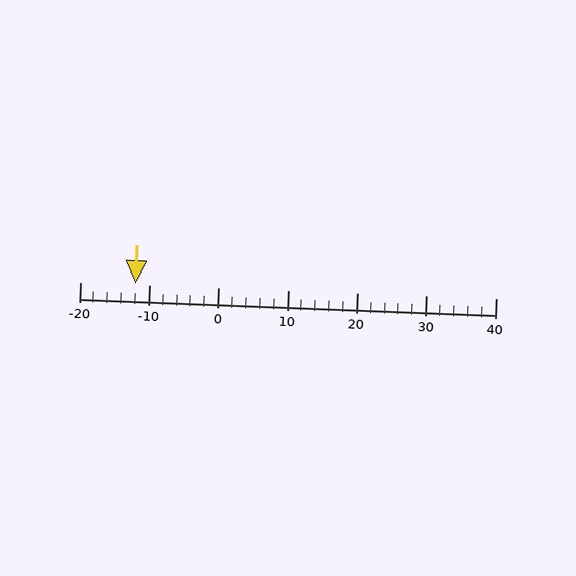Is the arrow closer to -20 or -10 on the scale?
The arrow is closer to -10.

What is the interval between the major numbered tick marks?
The major tick marks are spaced 10 units apart.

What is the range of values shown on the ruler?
The ruler shows values from -20 to 40.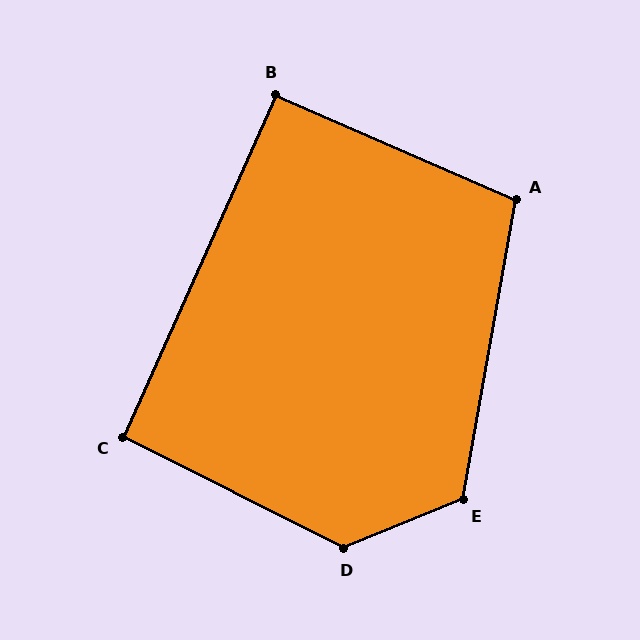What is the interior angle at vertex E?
Approximately 122 degrees (obtuse).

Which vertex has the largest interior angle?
D, at approximately 131 degrees.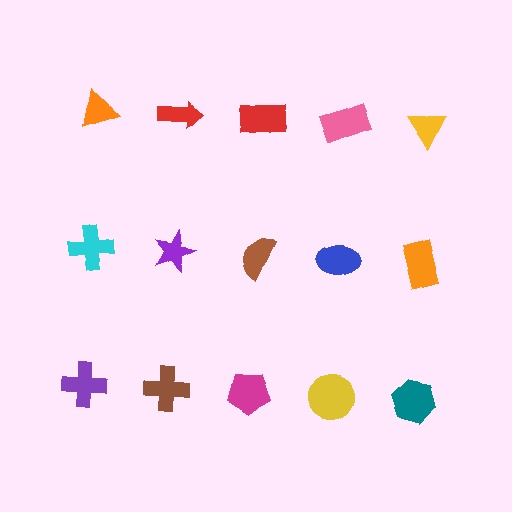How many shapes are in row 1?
5 shapes.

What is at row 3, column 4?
A yellow circle.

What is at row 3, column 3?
A magenta pentagon.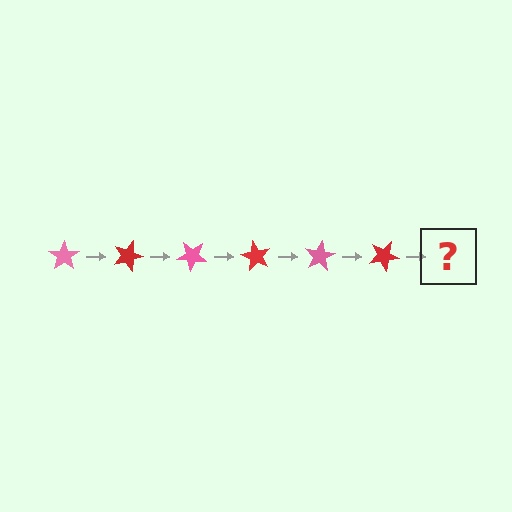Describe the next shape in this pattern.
It should be a pink star, rotated 120 degrees from the start.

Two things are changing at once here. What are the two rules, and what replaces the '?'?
The two rules are that it rotates 20 degrees each step and the color cycles through pink and red. The '?' should be a pink star, rotated 120 degrees from the start.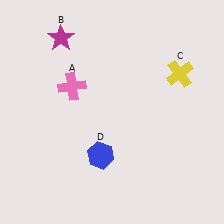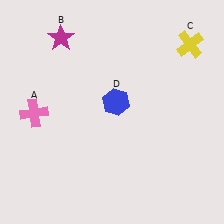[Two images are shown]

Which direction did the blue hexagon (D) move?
The blue hexagon (D) moved up.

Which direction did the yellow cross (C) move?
The yellow cross (C) moved up.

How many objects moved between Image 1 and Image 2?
3 objects moved between the two images.